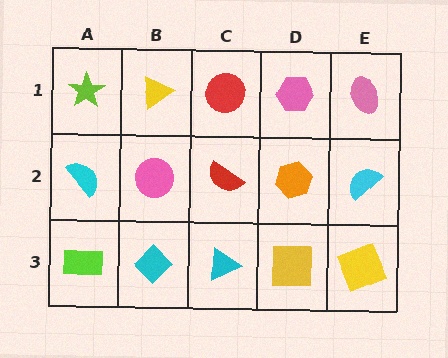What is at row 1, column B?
A yellow triangle.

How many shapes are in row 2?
5 shapes.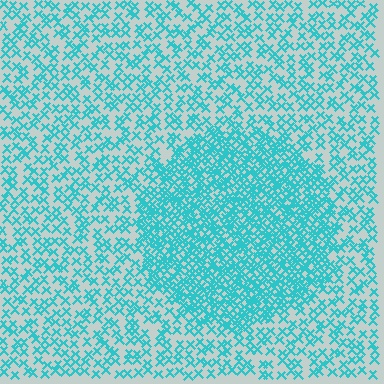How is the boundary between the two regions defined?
The boundary is defined by a change in element density (approximately 2.2x ratio). All elements are the same color, size, and shape.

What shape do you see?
I see a circle.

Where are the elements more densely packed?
The elements are more densely packed inside the circle boundary.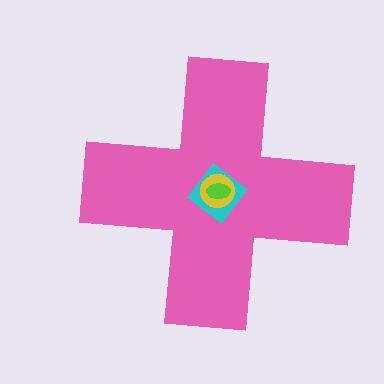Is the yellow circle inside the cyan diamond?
Yes.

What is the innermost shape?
The lime ellipse.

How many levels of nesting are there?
4.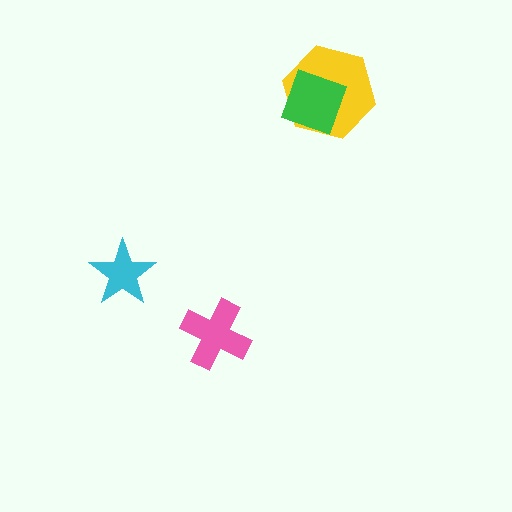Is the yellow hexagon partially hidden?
Yes, it is partially covered by another shape.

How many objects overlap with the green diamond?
1 object overlaps with the green diamond.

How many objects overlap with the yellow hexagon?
1 object overlaps with the yellow hexagon.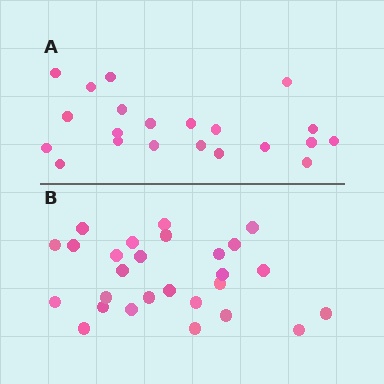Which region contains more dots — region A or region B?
Region B (the bottom region) has more dots.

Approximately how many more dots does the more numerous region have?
Region B has about 6 more dots than region A.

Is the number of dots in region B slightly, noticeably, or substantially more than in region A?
Region B has noticeably more, but not dramatically so. The ratio is roughly 1.3 to 1.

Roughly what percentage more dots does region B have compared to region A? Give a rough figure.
About 30% more.